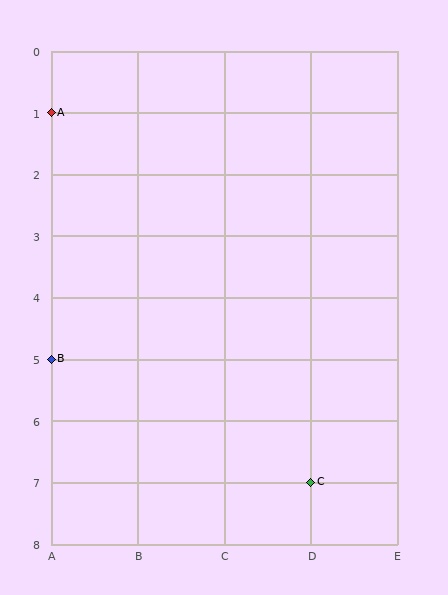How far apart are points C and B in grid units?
Points C and B are 3 columns and 2 rows apart (about 3.6 grid units diagonally).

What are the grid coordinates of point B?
Point B is at grid coordinates (A, 5).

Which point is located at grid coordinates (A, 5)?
Point B is at (A, 5).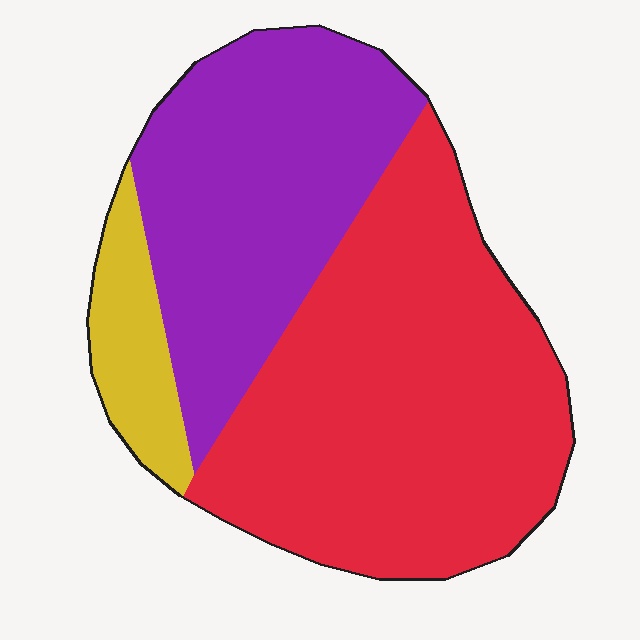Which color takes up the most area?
Red, at roughly 55%.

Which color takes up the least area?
Yellow, at roughly 10%.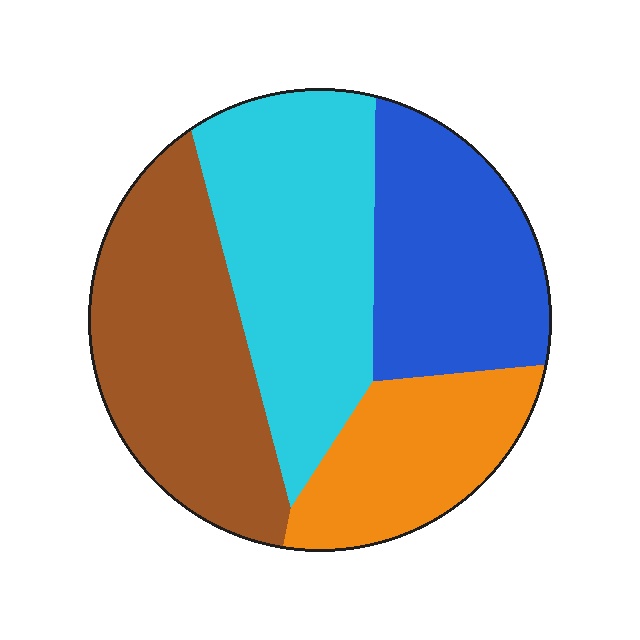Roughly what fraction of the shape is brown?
Brown takes up between a quarter and a half of the shape.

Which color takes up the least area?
Orange, at roughly 20%.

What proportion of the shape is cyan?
Cyan takes up about one third (1/3) of the shape.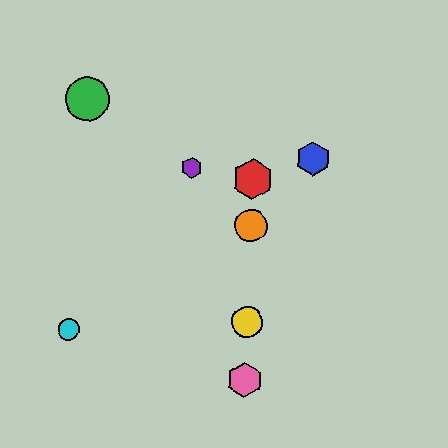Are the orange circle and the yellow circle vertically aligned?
Yes, both are at x≈251.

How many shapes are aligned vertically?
4 shapes (the red hexagon, the yellow circle, the orange circle, the pink hexagon) are aligned vertically.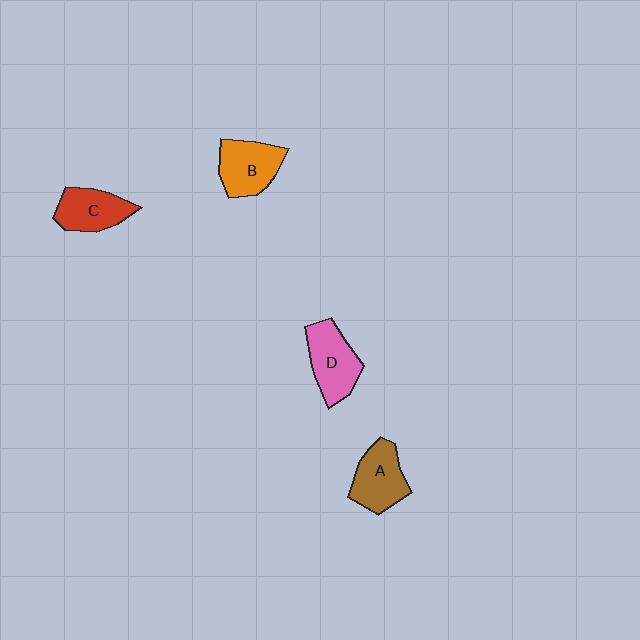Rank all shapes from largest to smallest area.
From largest to smallest: D (pink), A (brown), B (orange), C (red).